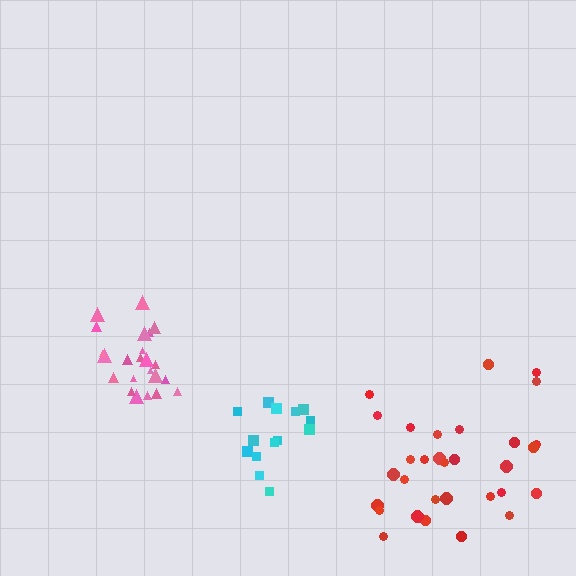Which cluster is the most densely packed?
Pink.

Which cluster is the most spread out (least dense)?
Red.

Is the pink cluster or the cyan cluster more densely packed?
Pink.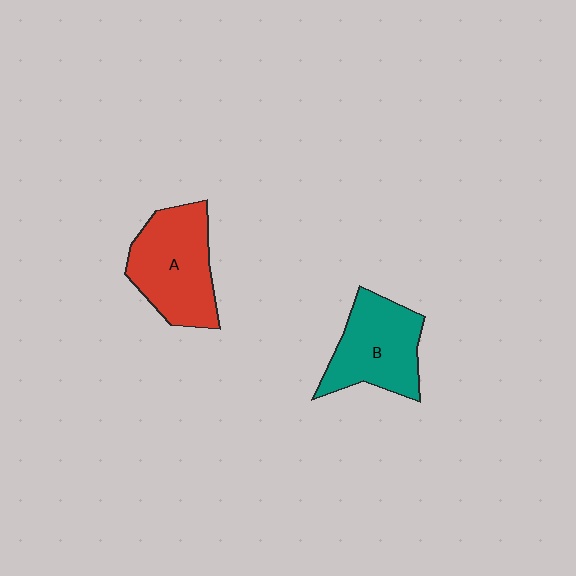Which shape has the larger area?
Shape A (red).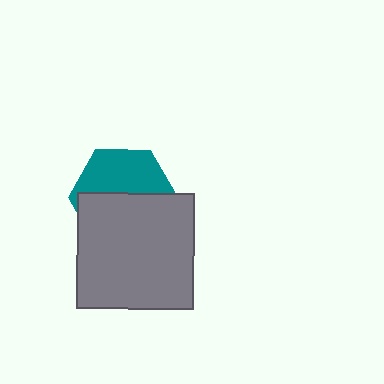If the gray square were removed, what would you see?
You would see the complete teal hexagon.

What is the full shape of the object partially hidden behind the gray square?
The partially hidden object is a teal hexagon.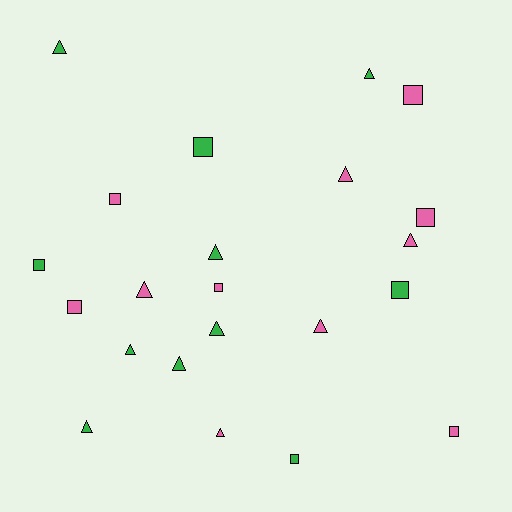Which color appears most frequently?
Green, with 11 objects.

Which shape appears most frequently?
Triangle, with 12 objects.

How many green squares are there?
There are 4 green squares.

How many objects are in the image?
There are 22 objects.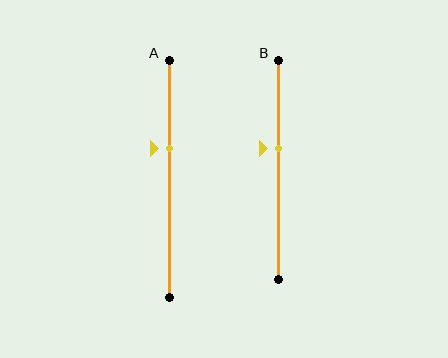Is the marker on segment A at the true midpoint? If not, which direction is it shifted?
No, the marker on segment A is shifted upward by about 13% of the segment length.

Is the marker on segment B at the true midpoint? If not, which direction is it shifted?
No, the marker on segment B is shifted upward by about 10% of the segment length.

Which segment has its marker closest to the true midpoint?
Segment B has its marker closest to the true midpoint.